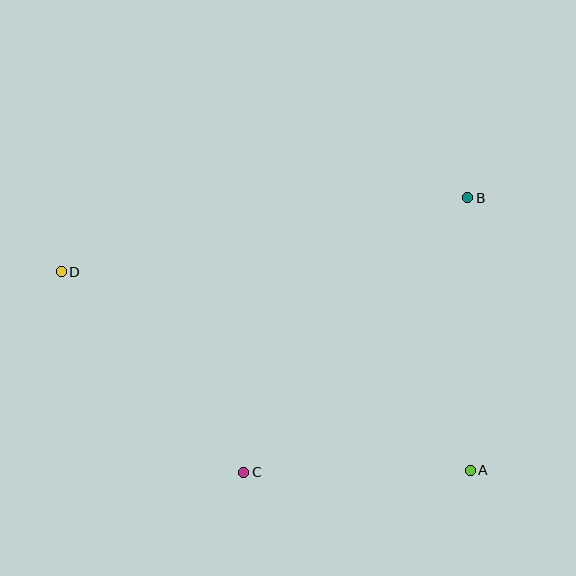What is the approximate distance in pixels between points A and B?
The distance between A and B is approximately 273 pixels.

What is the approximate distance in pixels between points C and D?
The distance between C and D is approximately 271 pixels.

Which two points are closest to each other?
Points A and C are closest to each other.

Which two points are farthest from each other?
Points A and D are farthest from each other.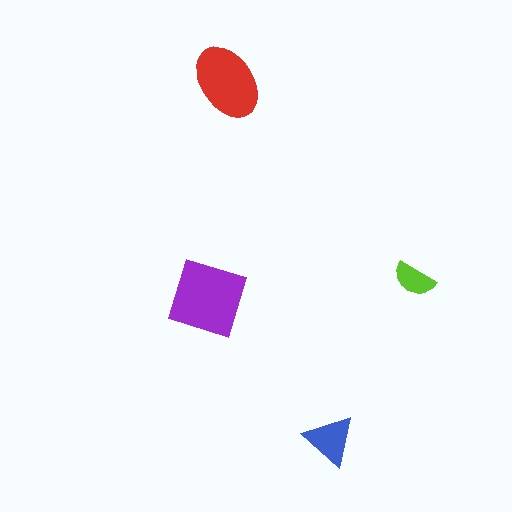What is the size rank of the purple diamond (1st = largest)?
1st.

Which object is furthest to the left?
The purple diamond is leftmost.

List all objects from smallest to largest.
The lime semicircle, the blue triangle, the red ellipse, the purple diamond.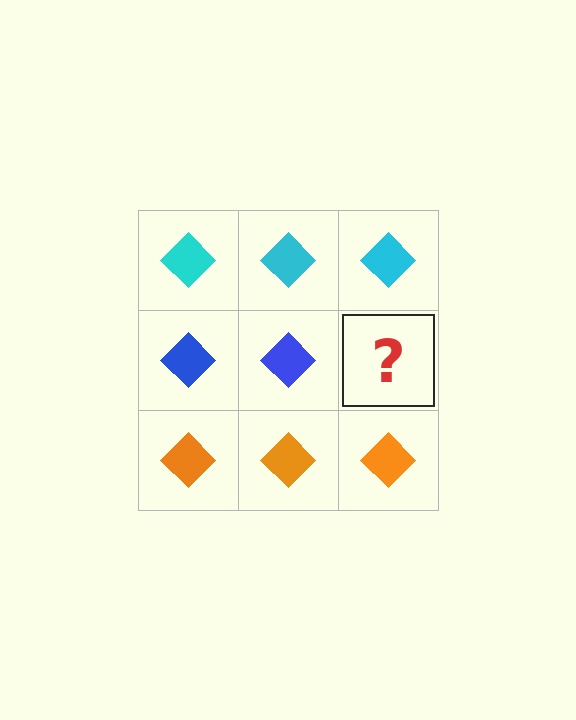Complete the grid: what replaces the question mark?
The question mark should be replaced with a blue diamond.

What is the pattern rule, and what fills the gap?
The rule is that each row has a consistent color. The gap should be filled with a blue diamond.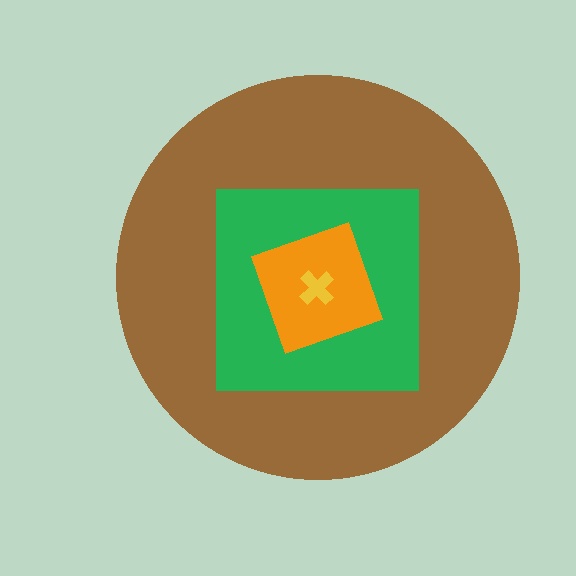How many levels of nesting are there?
4.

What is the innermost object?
The yellow cross.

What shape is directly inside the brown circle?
The green square.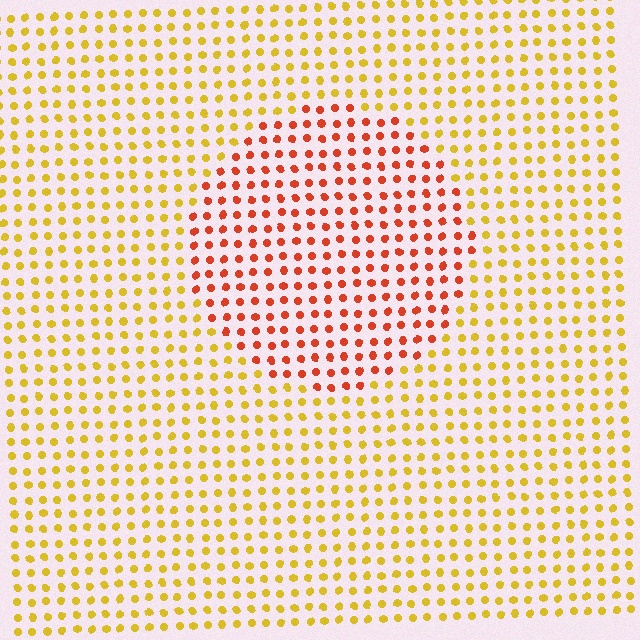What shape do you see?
I see a circle.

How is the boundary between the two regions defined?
The boundary is defined purely by a slight shift in hue (about 43 degrees). Spacing, size, and orientation are identical on both sides.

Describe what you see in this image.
The image is filled with small yellow elements in a uniform arrangement. A circle-shaped region is visible where the elements are tinted to a slightly different hue, forming a subtle color boundary.